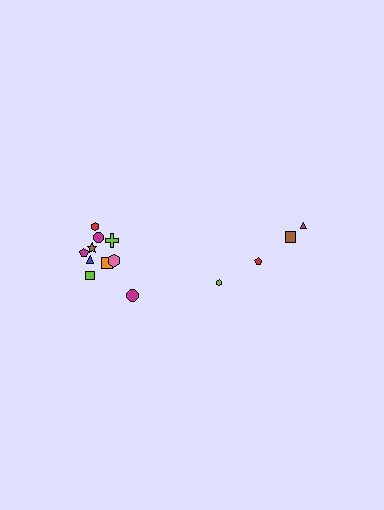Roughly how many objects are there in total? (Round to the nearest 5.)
Roughly 15 objects in total.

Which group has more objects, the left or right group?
The left group.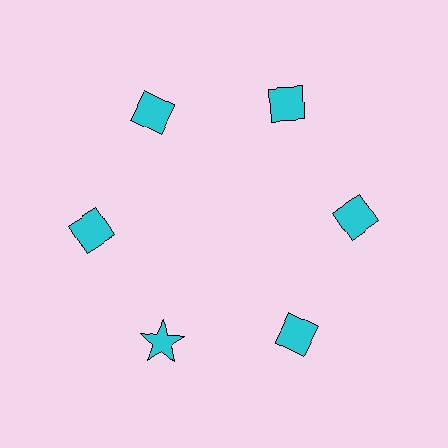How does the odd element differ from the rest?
It has a different shape: star instead of diamond.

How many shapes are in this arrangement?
There are 6 shapes arranged in a ring pattern.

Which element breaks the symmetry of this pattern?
The cyan star at roughly the 7 o'clock position breaks the symmetry. All other shapes are cyan diamonds.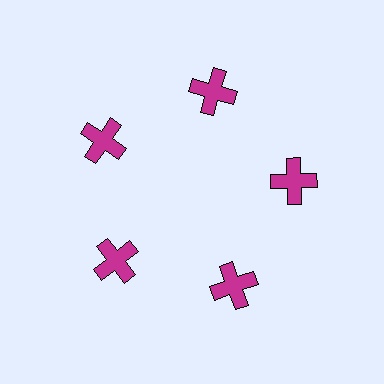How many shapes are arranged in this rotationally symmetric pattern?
There are 5 shapes, arranged in 5 groups of 1.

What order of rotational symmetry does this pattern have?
This pattern has 5-fold rotational symmetry.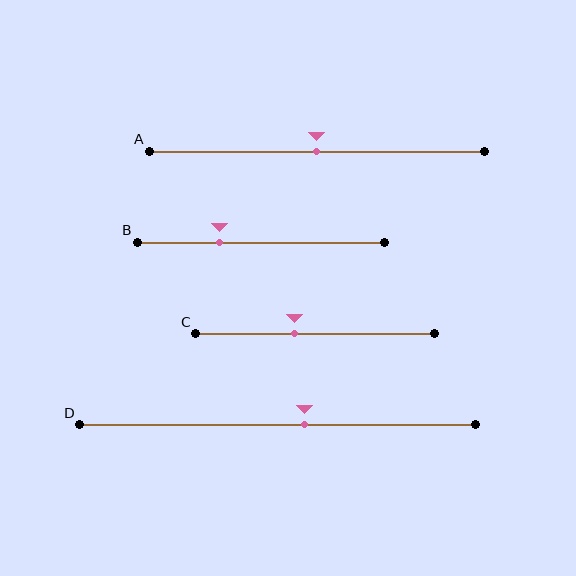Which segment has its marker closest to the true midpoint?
Segment A has its marker closest to the true midpoint.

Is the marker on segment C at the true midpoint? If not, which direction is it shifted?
No, the marker on segment C is shifted to the left by about 9% of the segment length.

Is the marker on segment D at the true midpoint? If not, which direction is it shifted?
No, the marker on segment D is shifted to the right by about 7% of the segment length.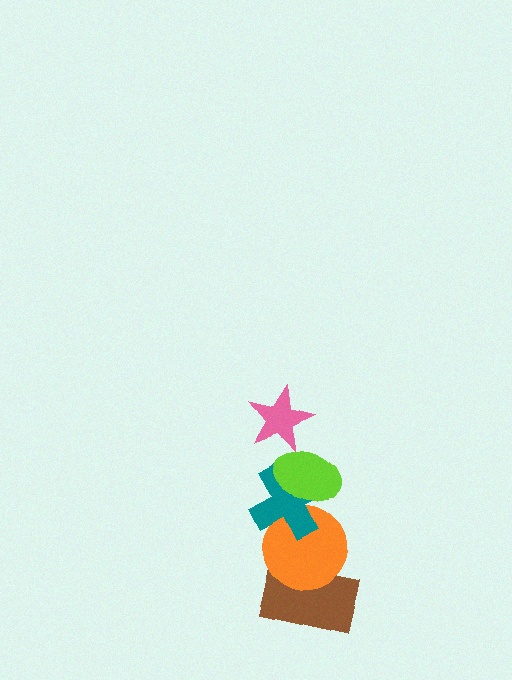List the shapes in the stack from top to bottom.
From top to bottom: the pink star, the lime ellipse, the teal cross, the orange circle, the brown rectangle.